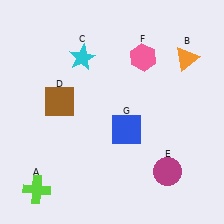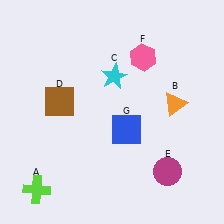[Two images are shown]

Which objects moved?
The objects that moved are: the orange triangle (B), the cyan star (C).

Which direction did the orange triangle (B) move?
The orange triangle (B) moved down.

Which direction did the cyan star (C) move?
The cyan star (C) moved right.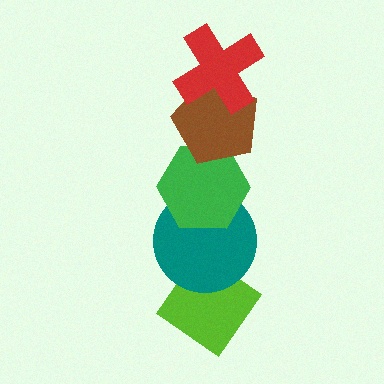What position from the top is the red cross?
The red cross is 1st from the top.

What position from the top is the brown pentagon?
The brown pentagon is 2nd from the top.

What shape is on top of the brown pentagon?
The red cross is on top of the brown pentagon.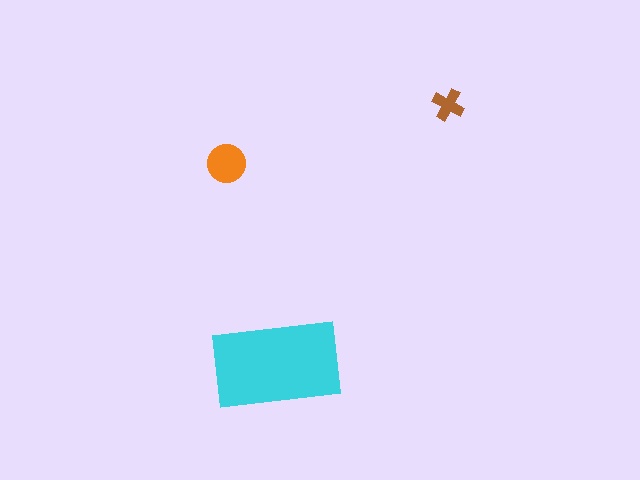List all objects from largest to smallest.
The cyan rectangle, the orange circle, the brown cross.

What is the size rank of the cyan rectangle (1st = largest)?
1st.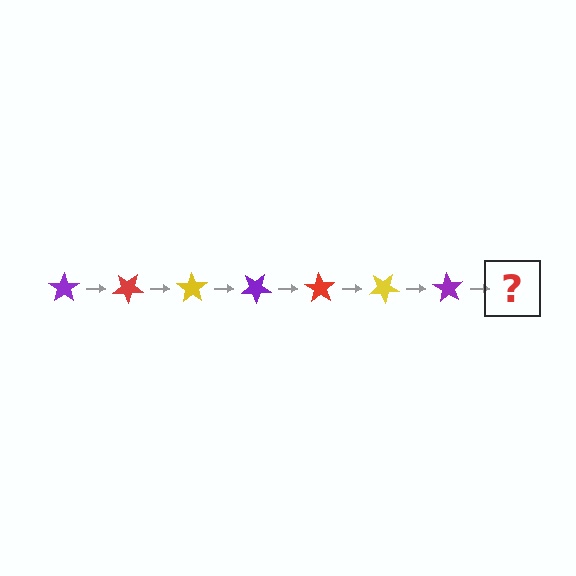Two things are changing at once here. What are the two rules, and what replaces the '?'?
The two rules are that it rotates 35 degrees each step and the color cycles through purple, red, and yellow. The '?' should be a red star, rotated 245 degrees from the start.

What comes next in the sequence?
The next element should be a red star, rotated 245 degrees from the start.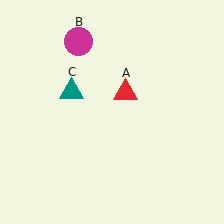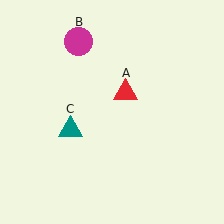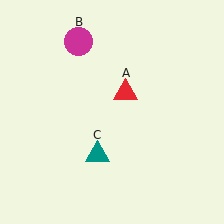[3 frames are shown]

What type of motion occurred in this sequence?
The teal triangle (object C) rotated counterclockwise around the center of the scene.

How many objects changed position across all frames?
1 object changed position: teal triangle (object C).